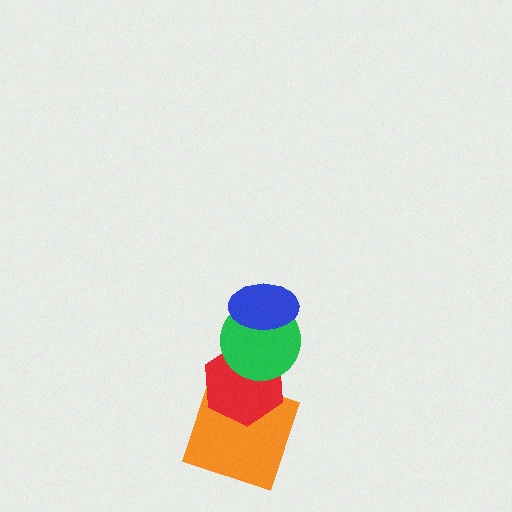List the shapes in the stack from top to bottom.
From top to bottom: the blue ellipse, the green circle, the red hexagon, the orange square.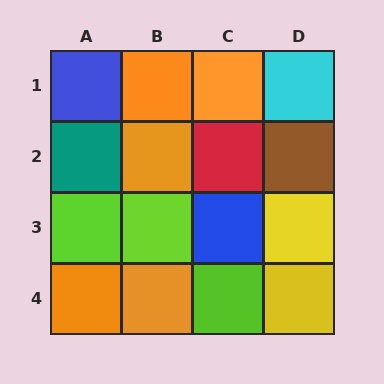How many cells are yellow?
2 cells are yellow.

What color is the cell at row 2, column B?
Orange.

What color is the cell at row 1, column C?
Orange.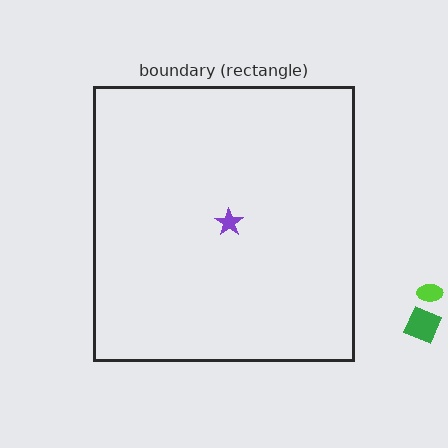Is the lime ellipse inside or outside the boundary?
Outside.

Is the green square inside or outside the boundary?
Outside.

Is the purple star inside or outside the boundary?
Inside.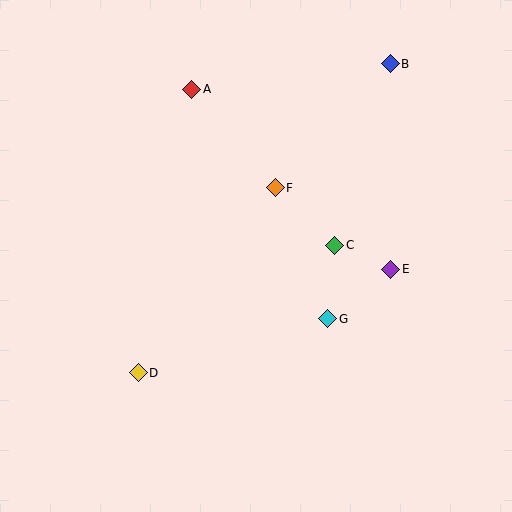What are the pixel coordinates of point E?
Point E is at (391, 269).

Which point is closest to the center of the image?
Point F at (275, 188) is closest to the center.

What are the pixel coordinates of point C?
Point C is at (335, 245).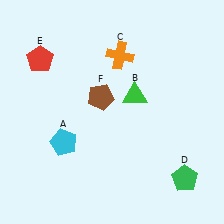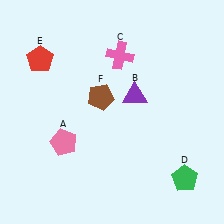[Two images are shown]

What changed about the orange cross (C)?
In Image 1, C is orange. In Image 2, it changed to pink.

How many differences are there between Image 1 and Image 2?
There are 3 differences between the two images.